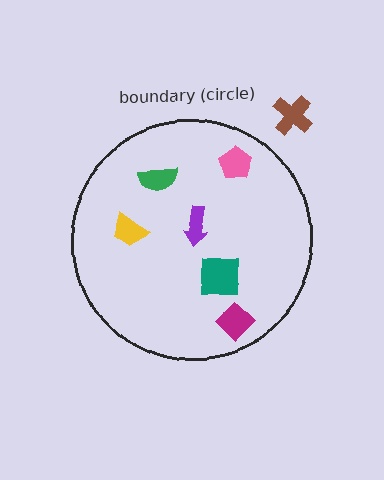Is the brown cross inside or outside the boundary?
Outside.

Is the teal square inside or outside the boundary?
Inside.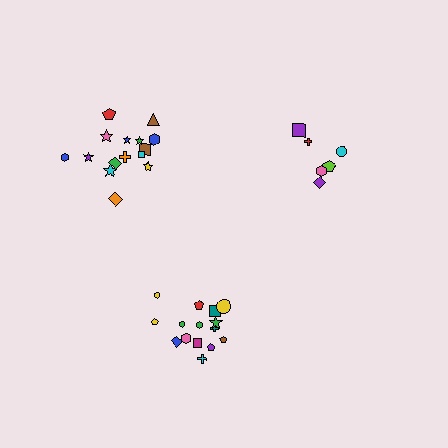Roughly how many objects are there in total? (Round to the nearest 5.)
Roughly 35 objects in total.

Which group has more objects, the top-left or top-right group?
The top-left group.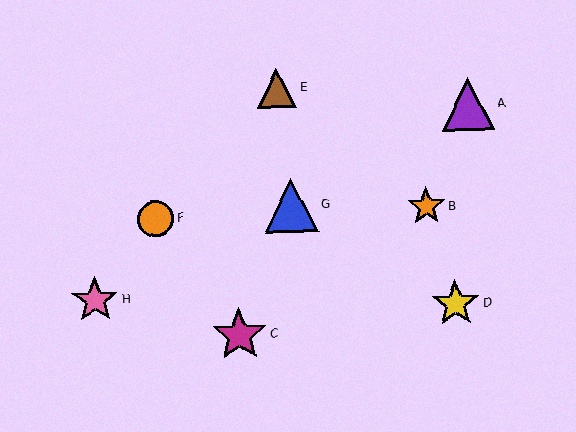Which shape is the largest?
The magenta star (labeled C) is the largest.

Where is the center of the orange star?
The center of the orange star is at (426, 206).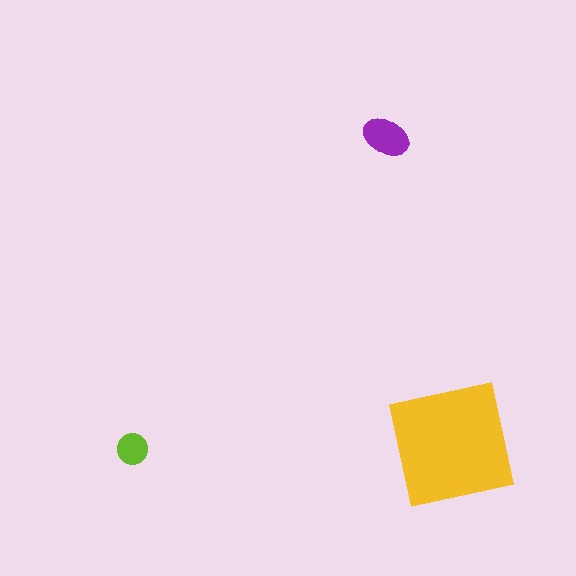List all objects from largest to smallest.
The yellow square, the purple ellipse, the lime circle.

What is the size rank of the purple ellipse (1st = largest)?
2nd.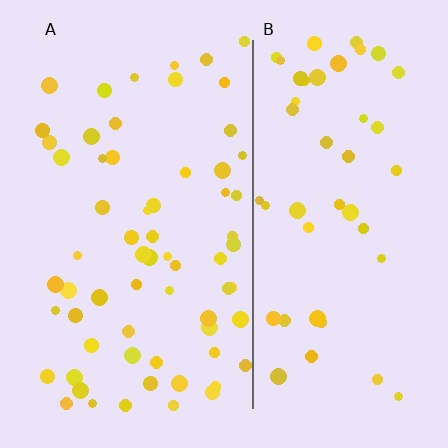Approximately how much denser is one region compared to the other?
Approximately 1.3× — region A over region B.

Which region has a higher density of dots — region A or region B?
A (the left).